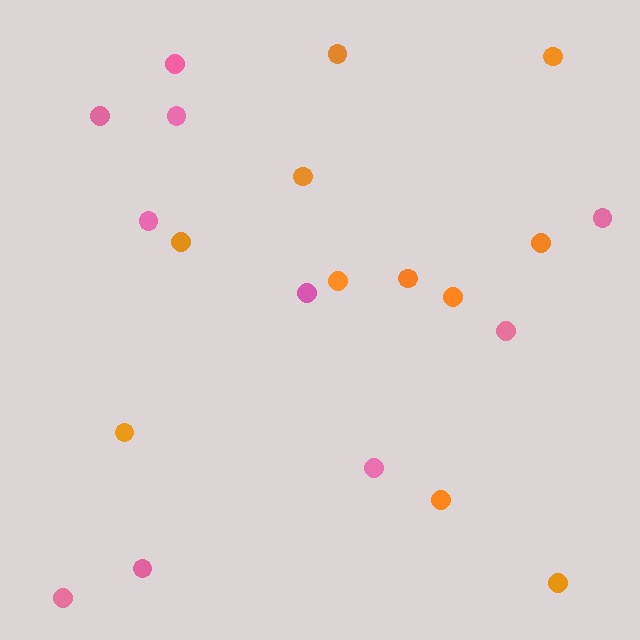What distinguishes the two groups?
There are 2 groups: one group of orange circles (11) and one group of pink circles (10).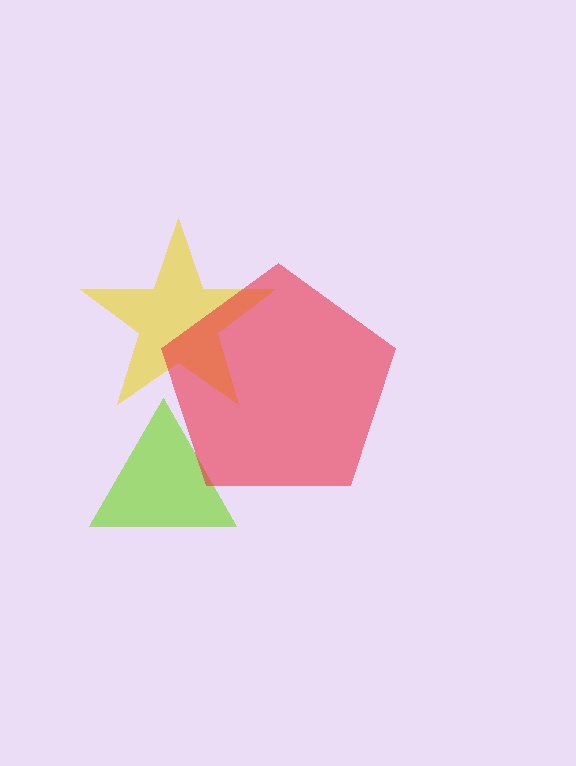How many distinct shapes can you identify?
There are 3 distinct shapes: a lime triangle, a yellow star, a red pentagon.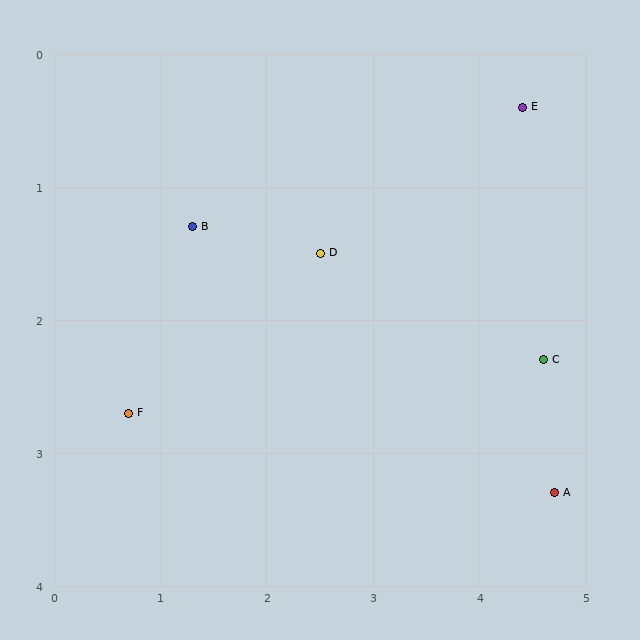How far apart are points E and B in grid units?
Points E and B are about 3.2 grid units apart.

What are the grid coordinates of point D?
Point D is at approximately (2.5, 1.5).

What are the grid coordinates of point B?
Point B is at approximately (1.3, 1.3).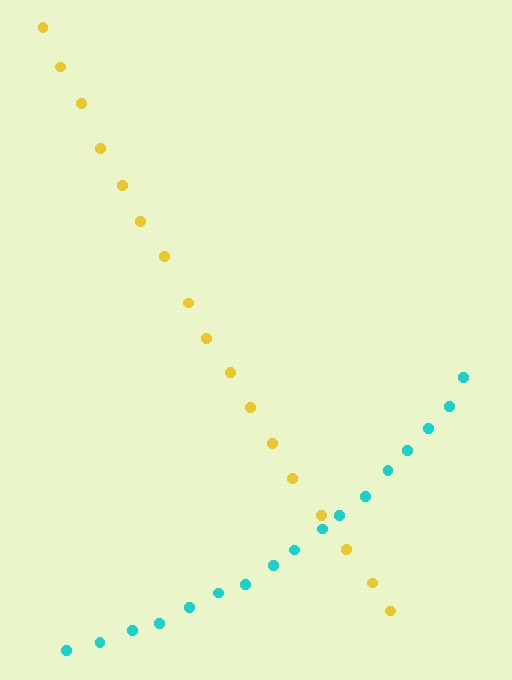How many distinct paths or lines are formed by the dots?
There are 2 distinct paths.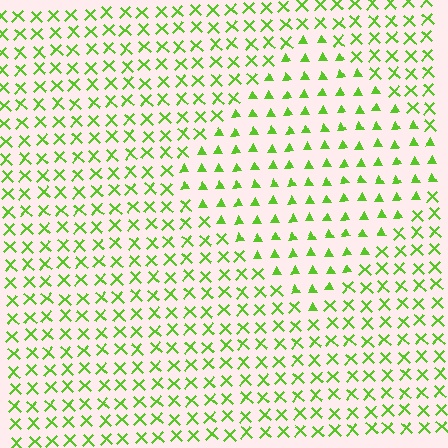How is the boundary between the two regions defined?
The boundary is defined by a change in element shape: triangles inside vs. X marks outside. All elements share the same color and spacing.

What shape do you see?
I see a diamond.